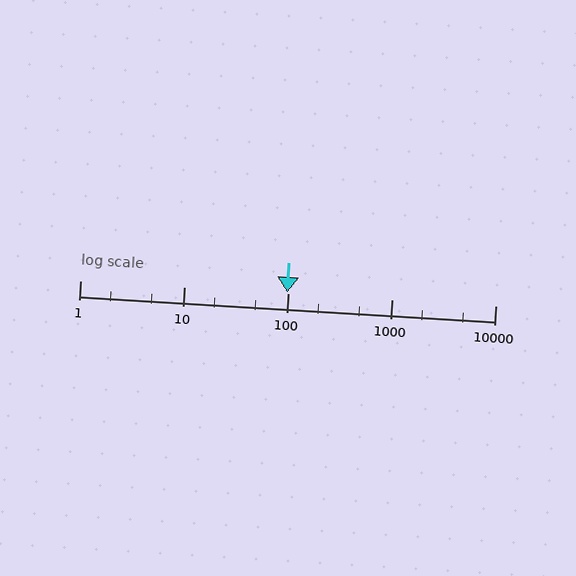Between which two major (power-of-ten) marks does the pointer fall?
The pointer is between 10 and 100.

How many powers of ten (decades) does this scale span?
The scale spans 4 decades, from 1 to 10000.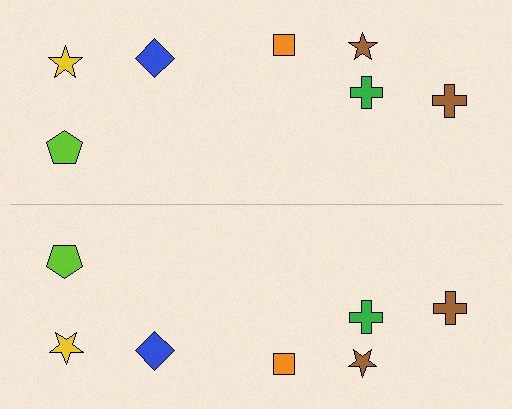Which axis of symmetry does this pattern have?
The pattern has a horizontal axis of symmetry running through the center of the image.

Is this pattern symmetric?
Yes, this pattern has bilateral (reflection) symmetry.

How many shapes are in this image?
There are 14 shapes in this image.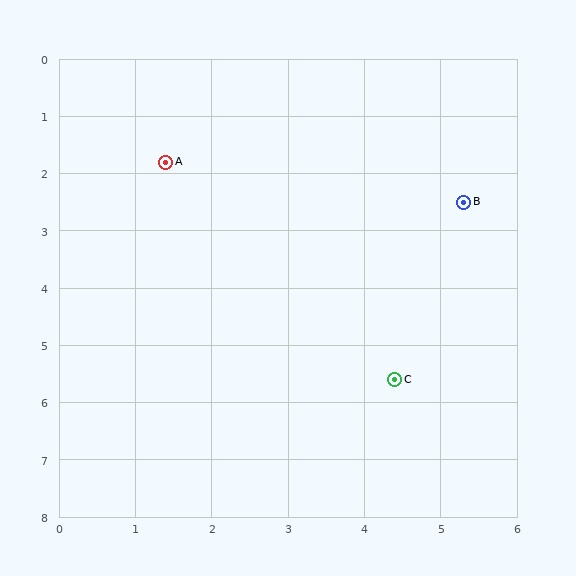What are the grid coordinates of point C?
Point C is at approximately (4.4, 5.6).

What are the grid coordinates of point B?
Point B is at approximately (5.3, 2.5).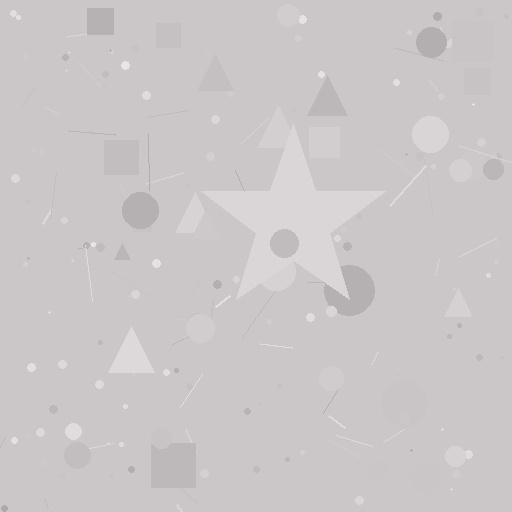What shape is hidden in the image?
A star is hidden in the image.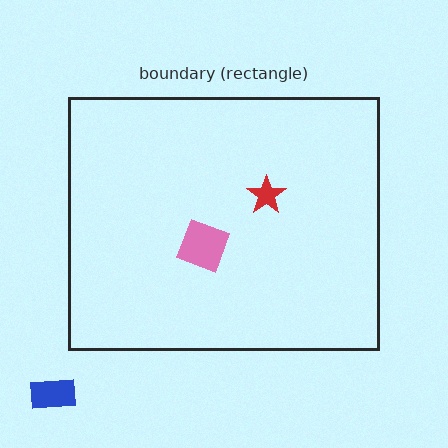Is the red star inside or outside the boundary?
Inside.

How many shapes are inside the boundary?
2 inside, 1 outside.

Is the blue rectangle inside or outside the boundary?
Outside.